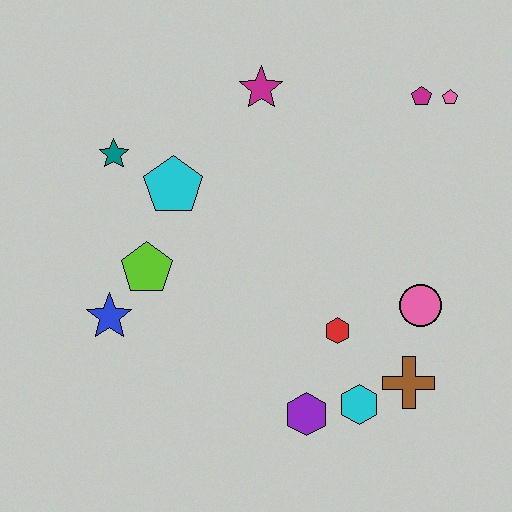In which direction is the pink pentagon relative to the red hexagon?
The pink pentagon is above the red hexagon.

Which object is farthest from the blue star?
The pink pentagon is farthest from the blue star.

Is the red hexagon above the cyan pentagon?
No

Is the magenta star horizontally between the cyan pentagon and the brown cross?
Yes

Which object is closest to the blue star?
The lime pentagon is closest to the blue star.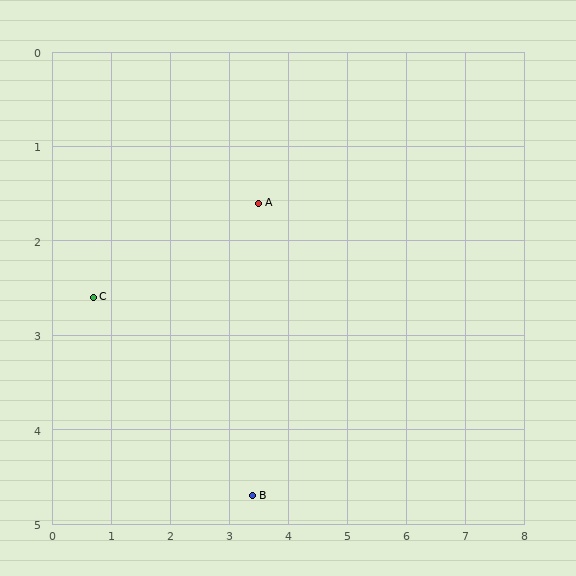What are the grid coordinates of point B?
Point B is at approximately (3.4, 4.7).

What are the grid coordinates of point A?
Point A is at approximately (3.5, 1.6).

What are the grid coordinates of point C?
Point C is at approximately (0.7, 2.6).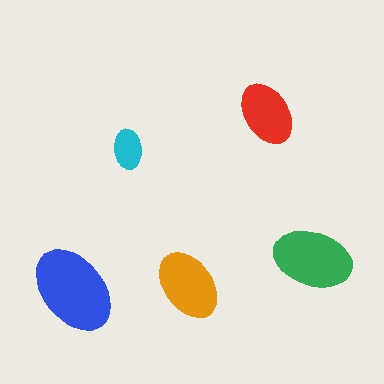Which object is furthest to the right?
The green ellipse is rightmost.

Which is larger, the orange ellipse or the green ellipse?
The green one.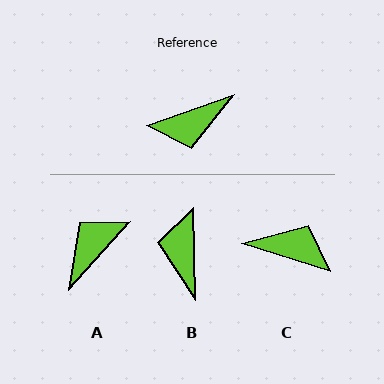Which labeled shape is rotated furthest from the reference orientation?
A, about 150 degrees away.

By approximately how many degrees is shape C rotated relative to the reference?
Approximately 143 degrees counter-clockwise.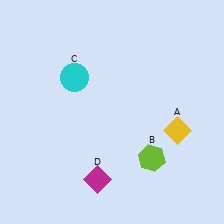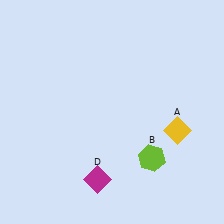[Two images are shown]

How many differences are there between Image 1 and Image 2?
There is 1 difference between the two images.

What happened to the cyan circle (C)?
The cyan circle (C) was removed in Image 2. It was in the top-left area of Image 1.